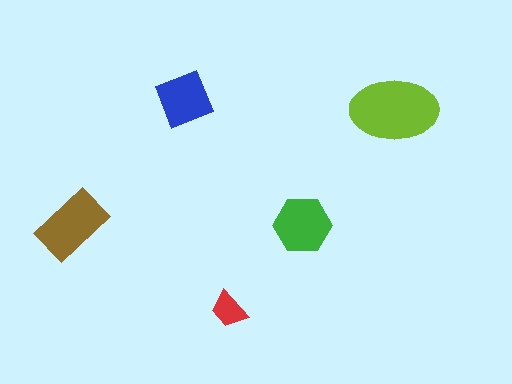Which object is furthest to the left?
The brown rectangle is leftmost.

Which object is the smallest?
The red trapezoid.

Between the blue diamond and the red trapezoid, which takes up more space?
The blue diamond.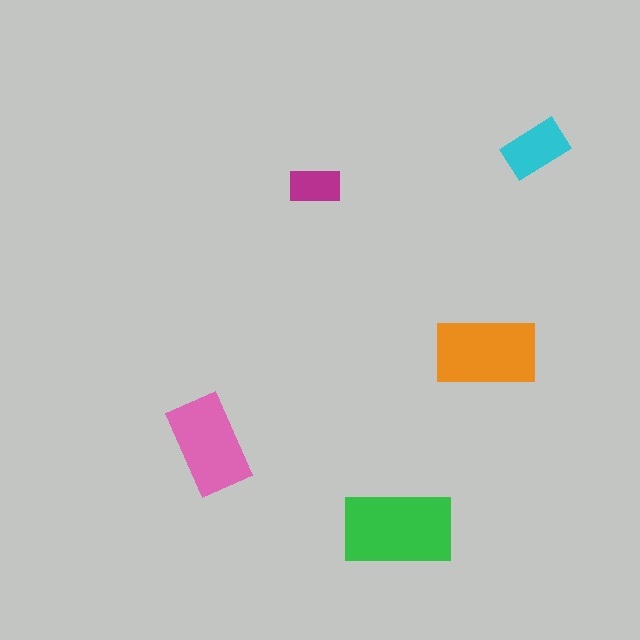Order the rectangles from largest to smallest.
the green one, the orange one, the pink one, the cyan one, the magenta one.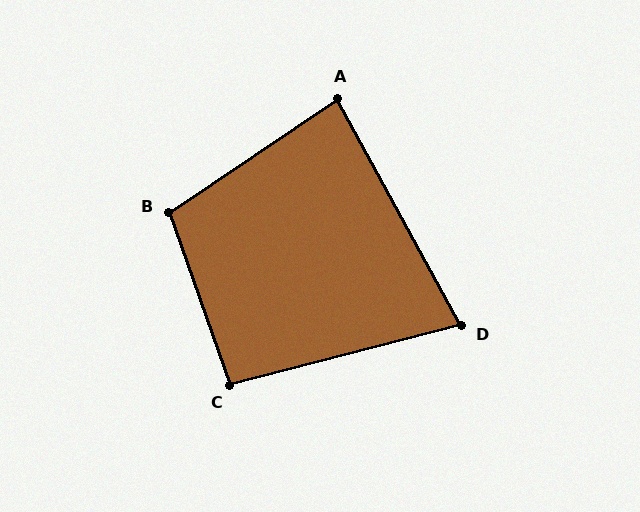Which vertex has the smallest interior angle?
D, at approximately 76 degrees.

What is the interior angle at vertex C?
Approximately 95 degrees (obtuse).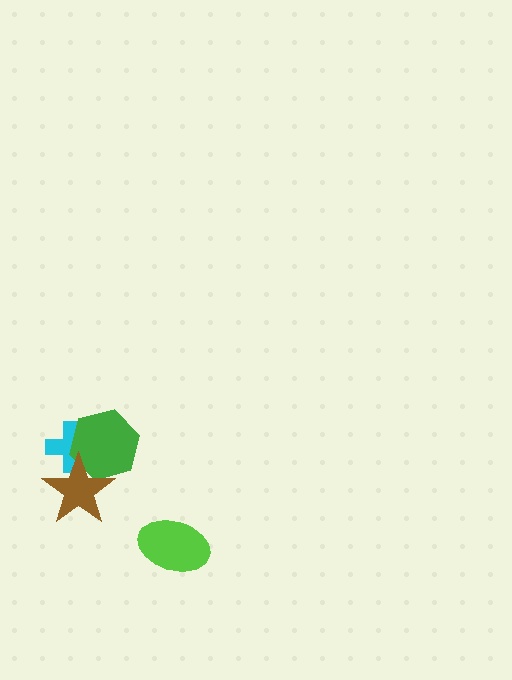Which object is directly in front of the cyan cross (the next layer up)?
The green hexagon is directly in front of the cyan cross.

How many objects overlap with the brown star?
2 objects overlap with the brown star.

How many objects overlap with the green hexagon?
2 objects overlap with the green hexagon.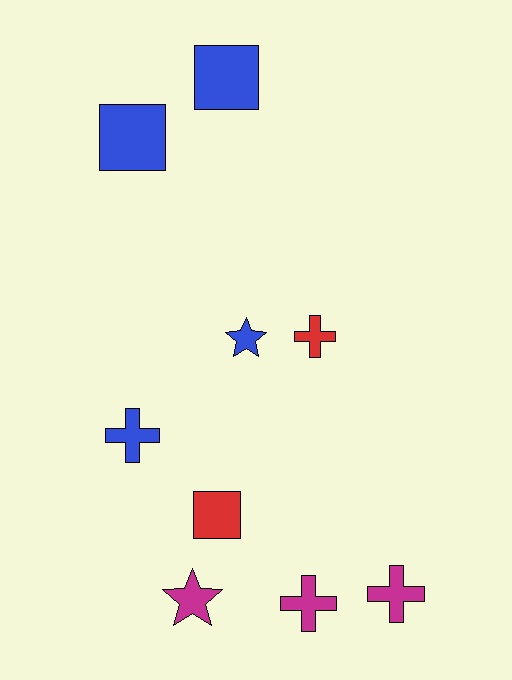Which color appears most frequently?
Blue, with 4 objects.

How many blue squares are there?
There are 2 blue squares.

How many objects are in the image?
There are 9 objects.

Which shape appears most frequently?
Cross, with 4 objects.